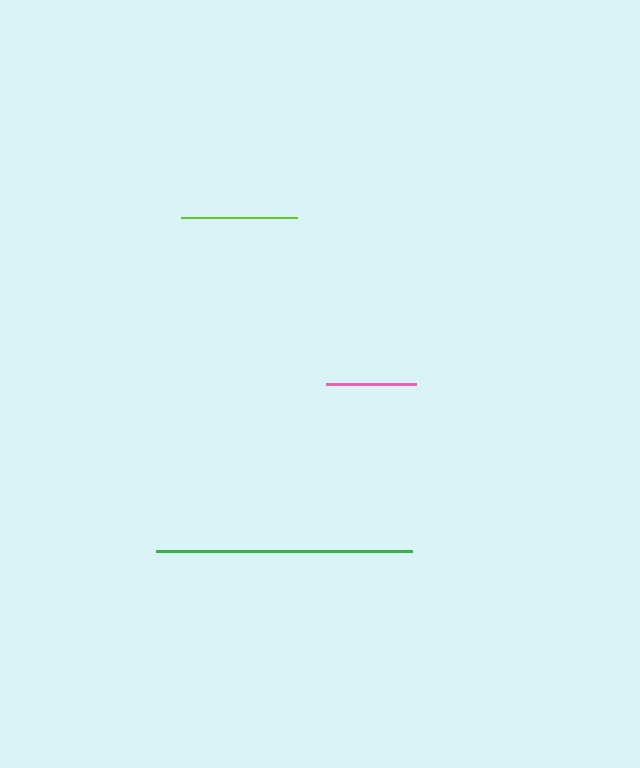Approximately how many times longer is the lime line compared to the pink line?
The lime line is approximately 1.3 times the length of the pink line.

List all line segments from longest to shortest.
From longest to shortest: green, lime, pink.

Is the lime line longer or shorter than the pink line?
The lime line is longer than the pink line.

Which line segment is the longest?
The green line is the longest at approximately 256 pixels.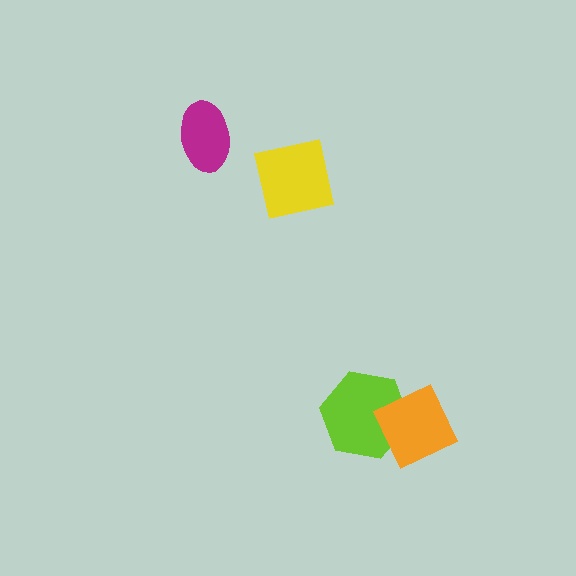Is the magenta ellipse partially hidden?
No, no other shape covers it.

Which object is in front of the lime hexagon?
The orange diamond is in front of the lime hexagon.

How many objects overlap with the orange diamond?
1 object overlaps with the orange diamond.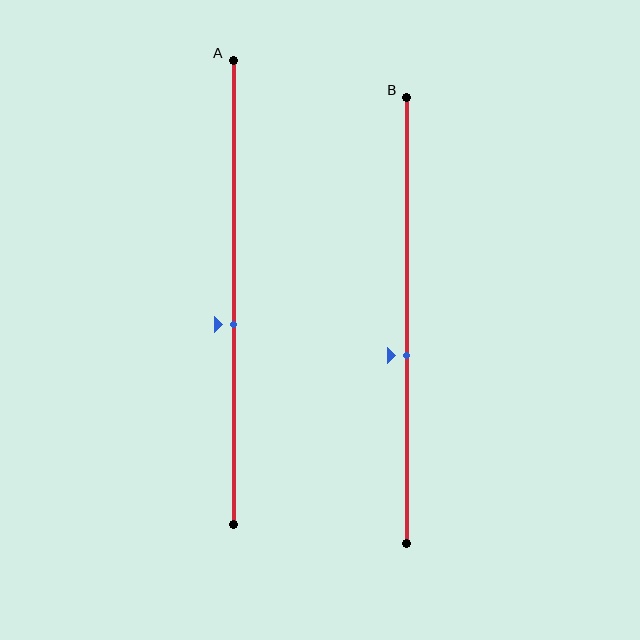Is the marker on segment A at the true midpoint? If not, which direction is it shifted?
No, the marker on segment A is shifted downward by about 7% of the segment length.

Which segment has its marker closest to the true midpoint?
Segment A has its marker closest to the true midpoint.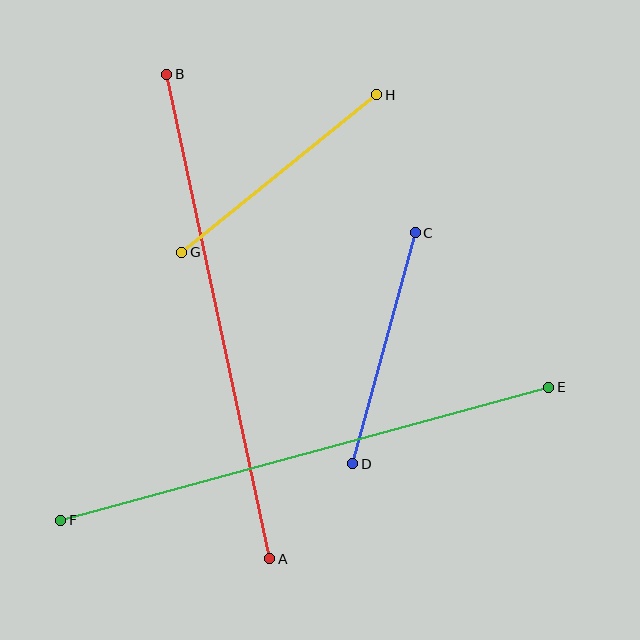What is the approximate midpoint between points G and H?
The midpoint is at approximately (279, 173) pixels.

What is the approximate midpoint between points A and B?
The midpoint is at approximately (218, 317) pixels.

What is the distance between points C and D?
The distance is approximately 239 pixels.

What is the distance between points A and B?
The distance is approximately 495 pixels.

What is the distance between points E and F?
The distance is approximately 506 pixels.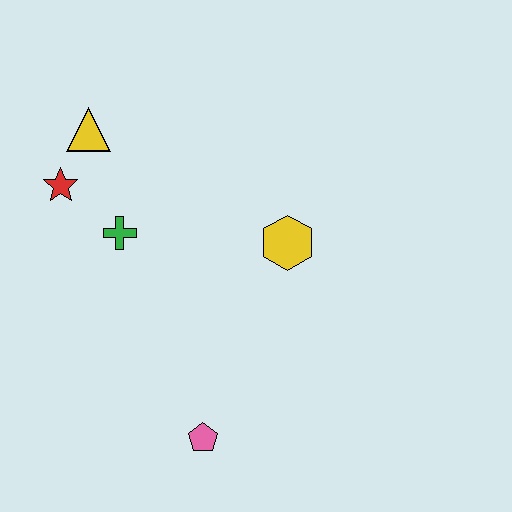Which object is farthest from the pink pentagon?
The yellow triangle is farthest from the pink pentagon.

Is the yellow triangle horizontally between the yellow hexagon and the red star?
Yes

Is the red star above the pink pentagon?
Yes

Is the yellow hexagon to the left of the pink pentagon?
No